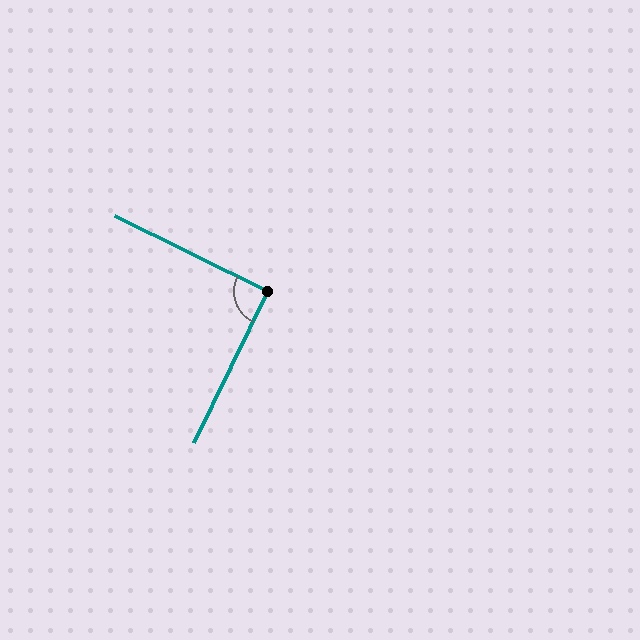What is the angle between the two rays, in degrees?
Approximately 90 degrees.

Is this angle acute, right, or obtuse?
It is approximately a right angle.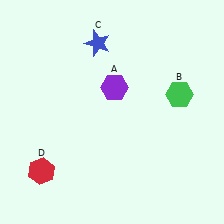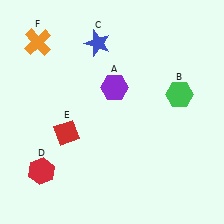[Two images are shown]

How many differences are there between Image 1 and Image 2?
There are 2 differences between the two images.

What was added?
A red diamond (E), an orange cross (F) were added in Image 2.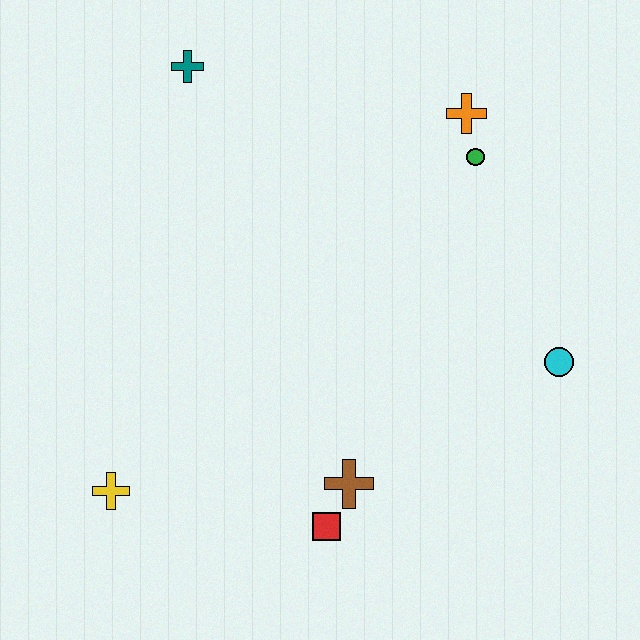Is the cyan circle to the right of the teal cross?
Yes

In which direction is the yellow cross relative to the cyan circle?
The yellow cross is to the left of the cyan circle.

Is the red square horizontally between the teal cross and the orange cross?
Yes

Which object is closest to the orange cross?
The green circle is closest to the orange cross.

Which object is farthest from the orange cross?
The yellow cross is farthest from the orange cross.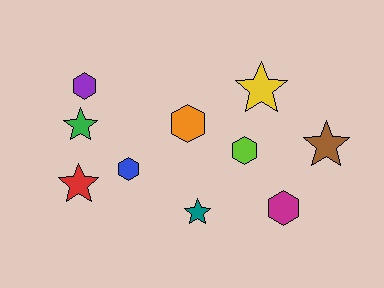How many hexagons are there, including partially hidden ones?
There are 5 hexagons.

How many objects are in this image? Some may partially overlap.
There are 10 objects.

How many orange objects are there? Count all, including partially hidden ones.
There is 1 orange object.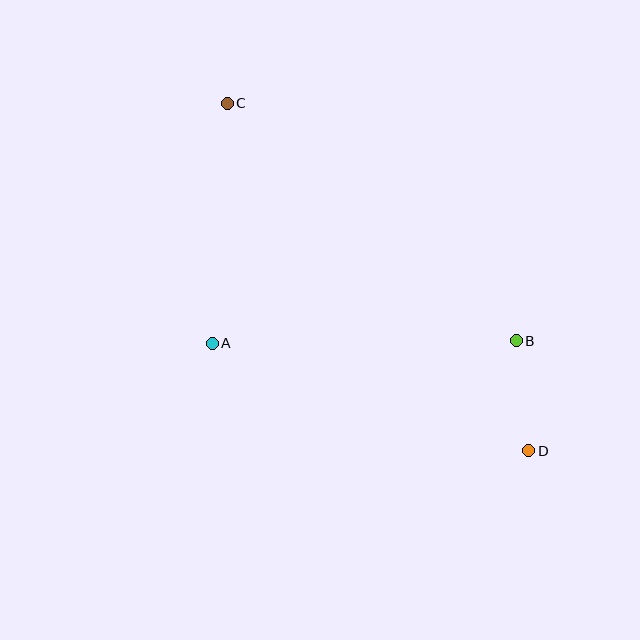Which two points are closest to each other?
Points B and D are closest to each other.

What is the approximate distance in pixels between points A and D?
The distance between A and D is approximately 334 pixels.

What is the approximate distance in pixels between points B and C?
The distance between B and C is approximately 374 pixels.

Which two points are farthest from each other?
Points C and D are farthest from each other.